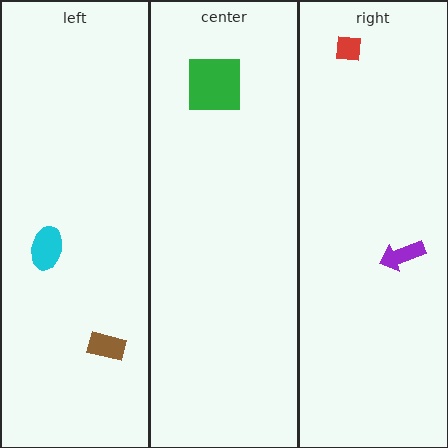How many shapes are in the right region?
2.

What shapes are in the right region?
The red square, the purple arrow.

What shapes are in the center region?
The green square.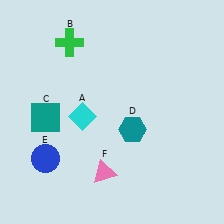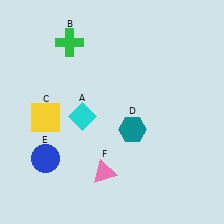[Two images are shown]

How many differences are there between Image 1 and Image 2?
There is 1 difference between the two images.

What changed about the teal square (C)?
In Image 1, C is teal. In Image 2, it changed to yellow.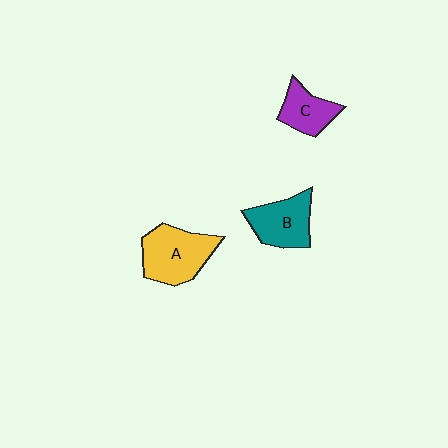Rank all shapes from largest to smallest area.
From largest to smallest: A (yellow), B (teal), C (purple).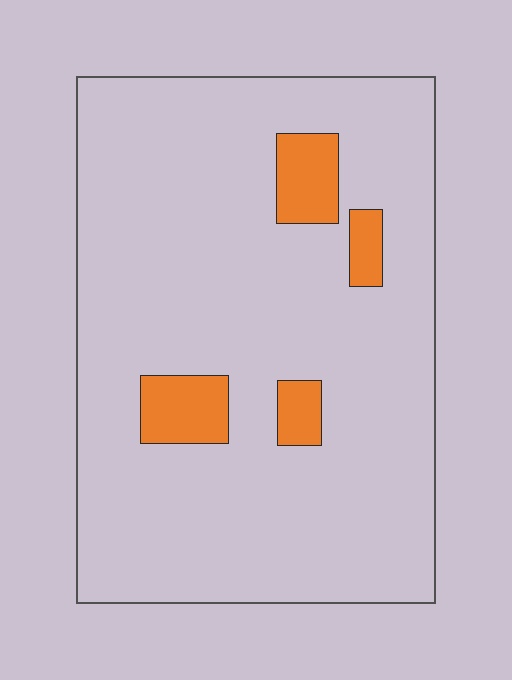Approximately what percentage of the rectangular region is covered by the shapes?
Approximately 10%.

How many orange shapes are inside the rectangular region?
4.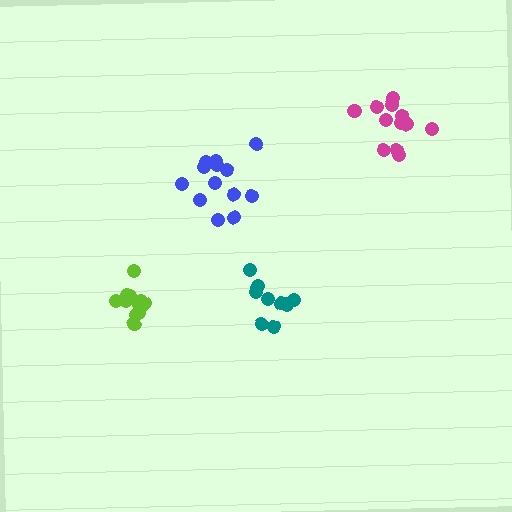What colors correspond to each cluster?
The clusters are colored: magenta, teal, lime, blue.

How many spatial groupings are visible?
There are 4 spatial groupings.